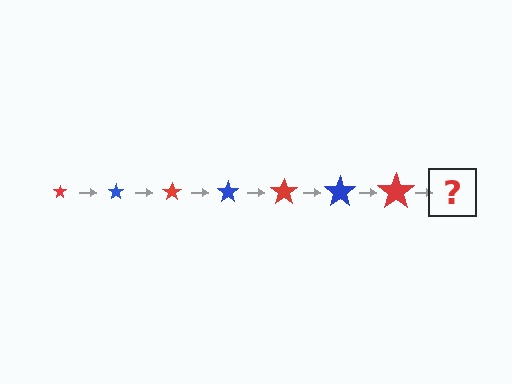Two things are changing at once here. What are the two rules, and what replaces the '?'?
The two rules are that the star grows larger each step and the color cycles through red and blue. The '?' should be a blue star, larger than the previous one.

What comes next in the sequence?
The next element should be a blue star, larger than the previous one.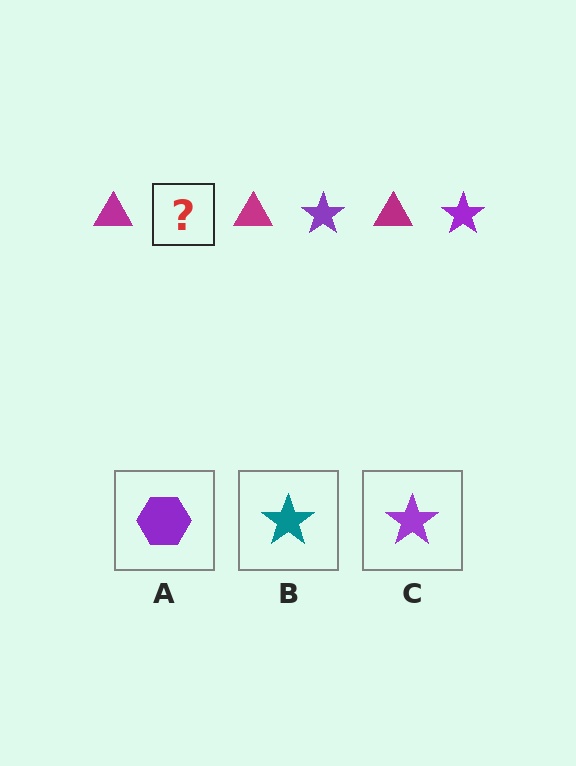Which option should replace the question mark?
Option C.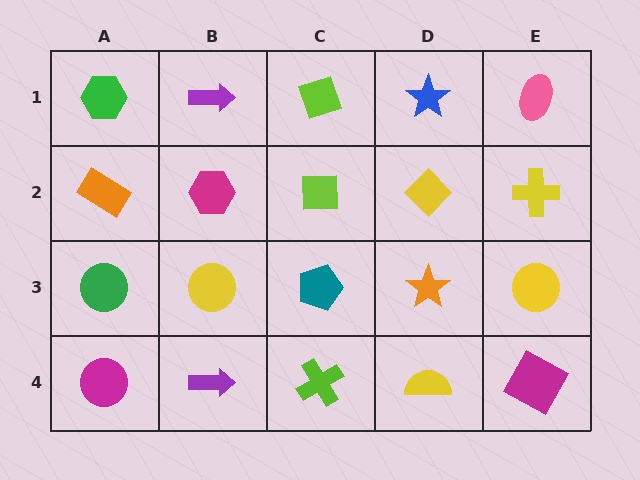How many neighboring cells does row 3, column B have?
4.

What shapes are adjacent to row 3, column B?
A magenta hexagon (row 2, column B), a purple arrow (row 4, column B), a green circle (row 3, column A), a teal pentagon (row 3, column C).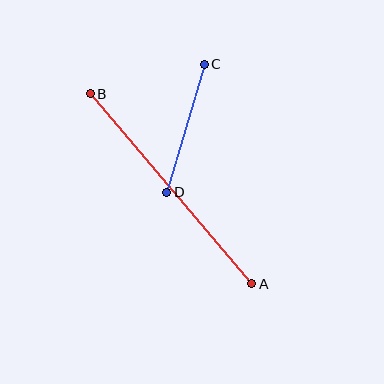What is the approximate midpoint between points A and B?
The midpoint is at approximately (171, 189) pixels.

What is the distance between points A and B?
The distance is approximately 249 pixels.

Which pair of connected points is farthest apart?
Points A and B are farthest apart.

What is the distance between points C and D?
The distance is approximately 133 pixels.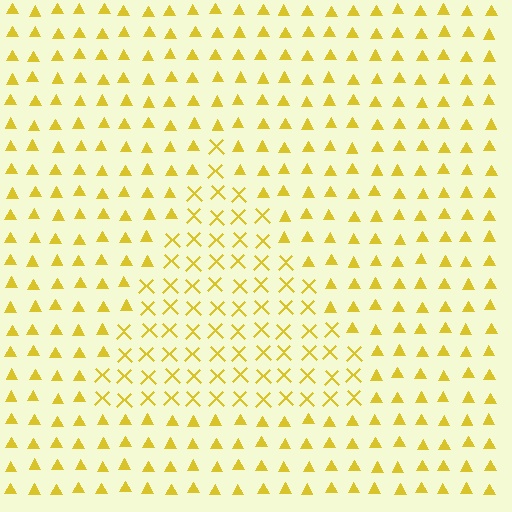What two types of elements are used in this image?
The image uses X marks inside the triangle region and triangles outside it.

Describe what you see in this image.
The image is filled with small yellow elements arranged in a uniform grid. A triangle-shaped region contains X marks, while the surrounding area contains triangles. The boundary is defined purely by the change in element shape.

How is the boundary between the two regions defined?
The boundary is defined by a change in element shape: X marks inside vs. triangles outside. All elements share the same color and spacing.